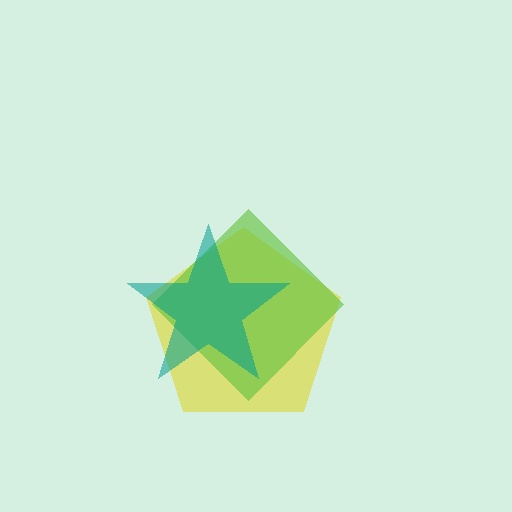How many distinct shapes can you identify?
There are 3 distinct shapes: a yellow pentagon, a lime diamond, a teal star.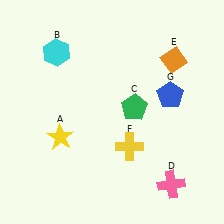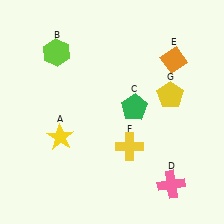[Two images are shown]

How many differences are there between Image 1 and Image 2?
There are 2 differences between the two images.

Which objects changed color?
B changed from cyan to lime. G changed from blue to yellow.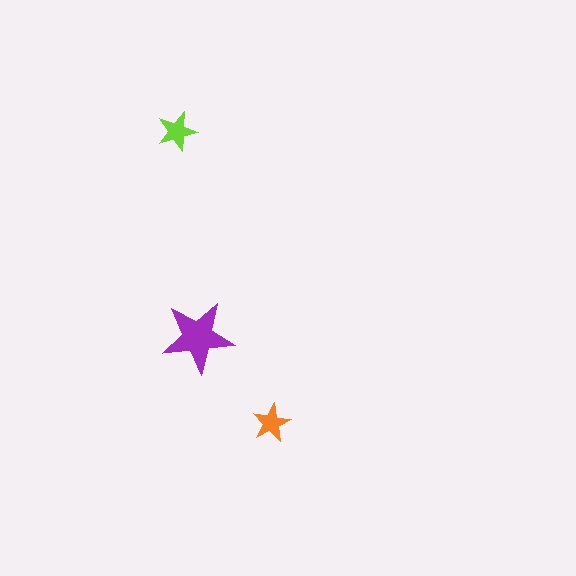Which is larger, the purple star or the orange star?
The purple one.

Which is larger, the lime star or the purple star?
The purple one.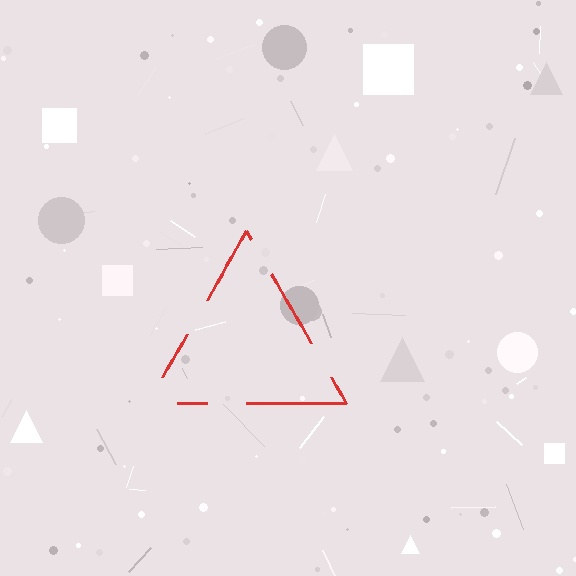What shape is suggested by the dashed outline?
The dashed outline suggests a triangle.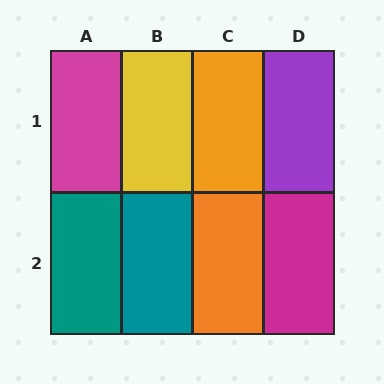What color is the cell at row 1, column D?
Purple.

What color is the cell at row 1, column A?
Magenta.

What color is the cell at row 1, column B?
Yellow.